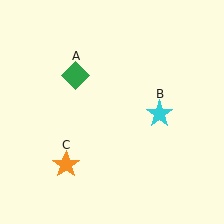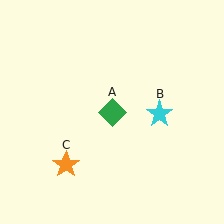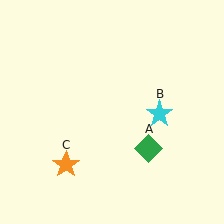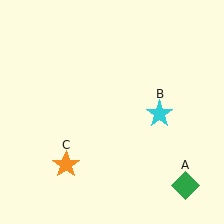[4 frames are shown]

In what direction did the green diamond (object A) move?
The green diamond (object A) moved down and to the right.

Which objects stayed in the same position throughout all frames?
Cyan star (object B) and orange star (object C) remained stationary.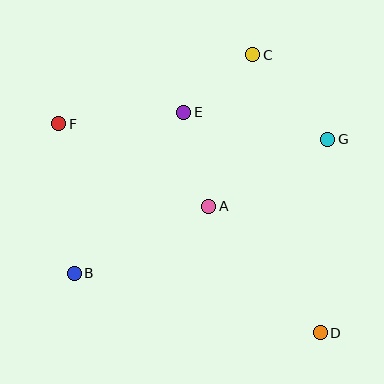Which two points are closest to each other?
Points C and E are closest to each other.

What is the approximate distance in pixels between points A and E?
The distance between A and E is approximately 97 pixels.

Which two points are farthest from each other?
Points D and F are farthest from each other.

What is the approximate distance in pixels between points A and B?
The distance between A and B is approximately 151 pixels.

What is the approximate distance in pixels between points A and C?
The distance between A and C is approximately 158 pixels.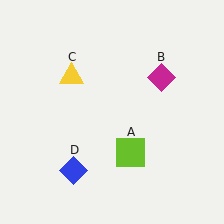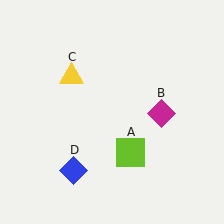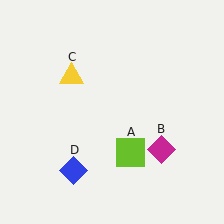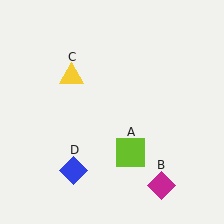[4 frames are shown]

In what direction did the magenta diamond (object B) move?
The magenta diamond (object B) moved down.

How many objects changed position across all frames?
1 object changed position: magenta diamond (object B).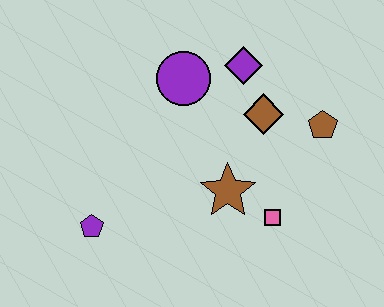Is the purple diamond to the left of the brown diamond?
Yes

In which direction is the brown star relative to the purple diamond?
The brown star is below the purple diamond.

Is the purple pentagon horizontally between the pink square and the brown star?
No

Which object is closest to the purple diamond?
The brown diamond is closest to the purple diamond.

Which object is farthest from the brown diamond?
The purple pentagon is farthest from the brown diamond.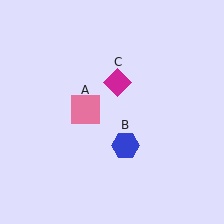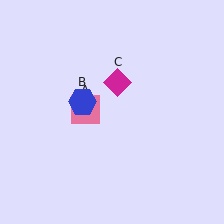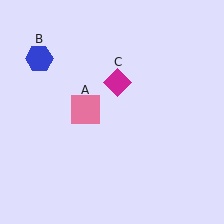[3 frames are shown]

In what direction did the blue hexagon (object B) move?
The blue hexagon (object B) moved up and to the left.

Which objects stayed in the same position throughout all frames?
Pink square (object A) and magenta diamond (object C) remained stationary.